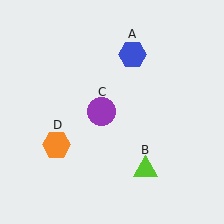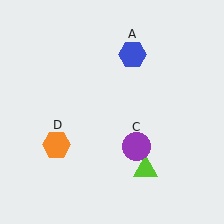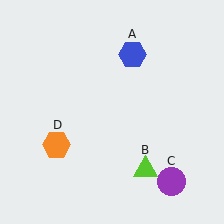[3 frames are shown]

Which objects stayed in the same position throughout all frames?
Blue hexagon (object A) and lime triangle (object B) and orange hexagon (object D) remained stationary.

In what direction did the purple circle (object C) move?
The purple circle (object C) moved down and to the right.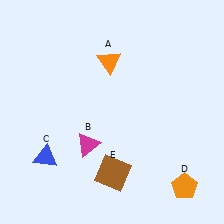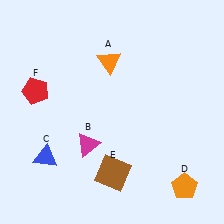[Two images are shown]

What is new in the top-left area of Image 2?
A red pentagon (F) was added in the top-left area of Image 2.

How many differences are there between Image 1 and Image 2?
There is 1 difference between the two images.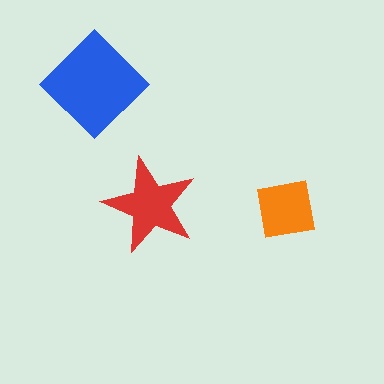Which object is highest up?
The blue diamond is topmost.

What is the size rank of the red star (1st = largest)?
2nd.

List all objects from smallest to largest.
The orange square, the red star, the blue diamond.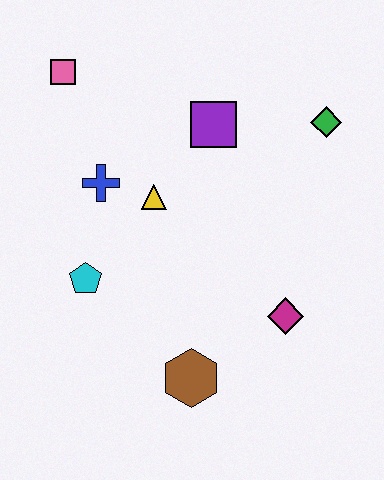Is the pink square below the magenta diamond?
No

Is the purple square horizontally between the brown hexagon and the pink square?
No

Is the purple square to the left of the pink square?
No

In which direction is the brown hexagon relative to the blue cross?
The brown hexagon is below the blue cross.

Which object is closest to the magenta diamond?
The brown hexagon is closest to the magenta diamond.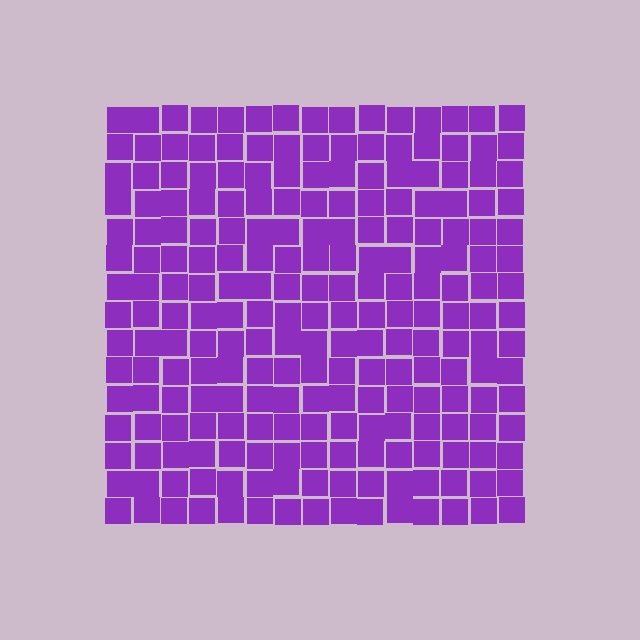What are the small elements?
The small elements are squares.